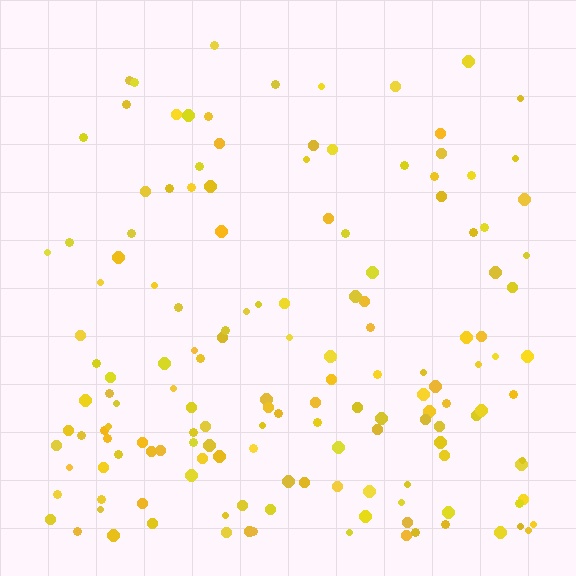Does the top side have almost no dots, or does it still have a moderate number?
Still a moderate number, just noticeably fewer than the bottom.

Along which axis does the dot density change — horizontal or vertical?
Vertical.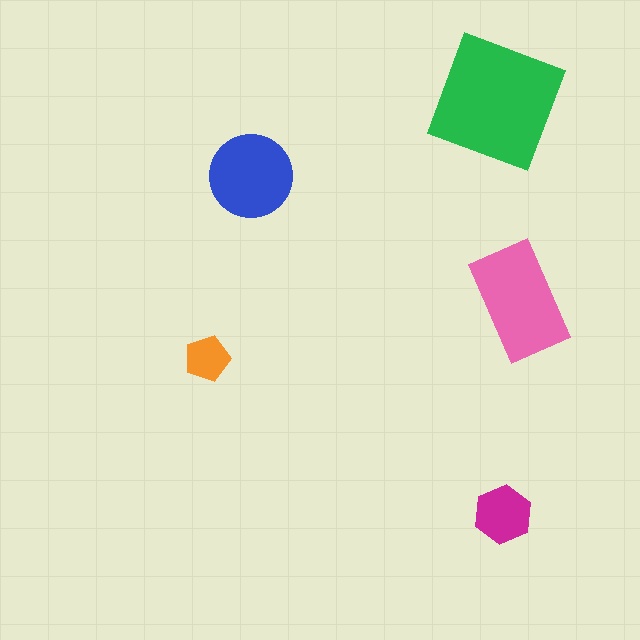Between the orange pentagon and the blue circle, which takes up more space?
The blue circle.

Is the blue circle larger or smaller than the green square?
Smaller.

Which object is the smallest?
The orange pentagon.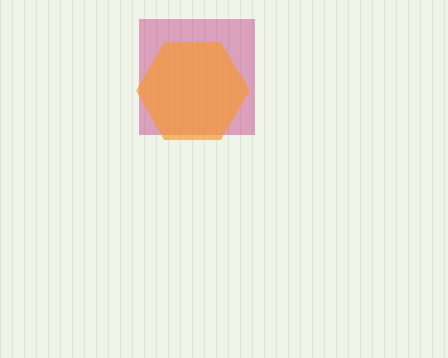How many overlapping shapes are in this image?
There are 2 overlapping shapes in the image.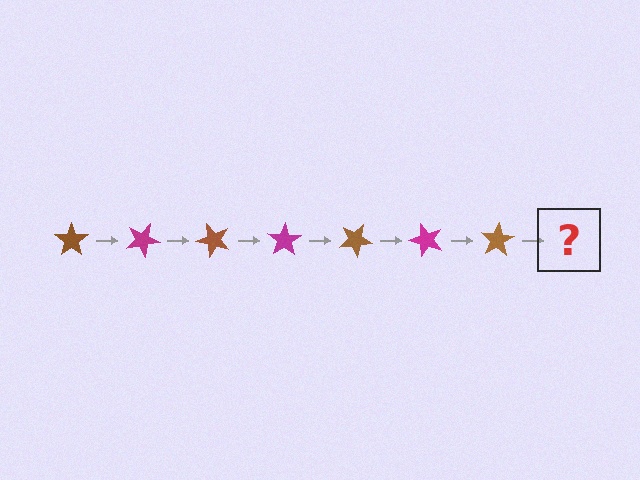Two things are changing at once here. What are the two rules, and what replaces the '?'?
The two rules are that it rotates 25 degrees each step and the color cycles through brown and magenta. The '?' should be a magenta star, rotated 175 degrees from the start.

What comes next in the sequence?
The next element should be a magenta star, rotated 175 degrees from the start.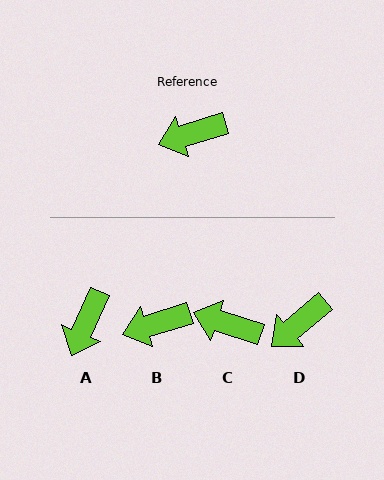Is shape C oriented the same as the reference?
No, it is off by about 35 degrees.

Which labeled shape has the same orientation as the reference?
B.